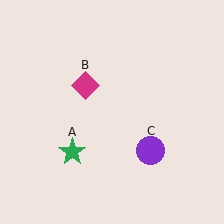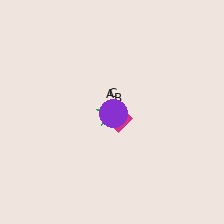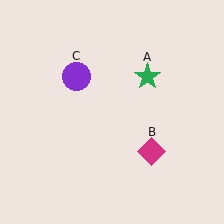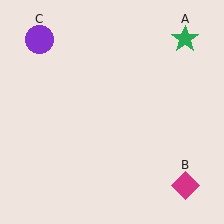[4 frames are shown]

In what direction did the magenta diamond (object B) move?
The magenta diamond (object B) moved down and to the right.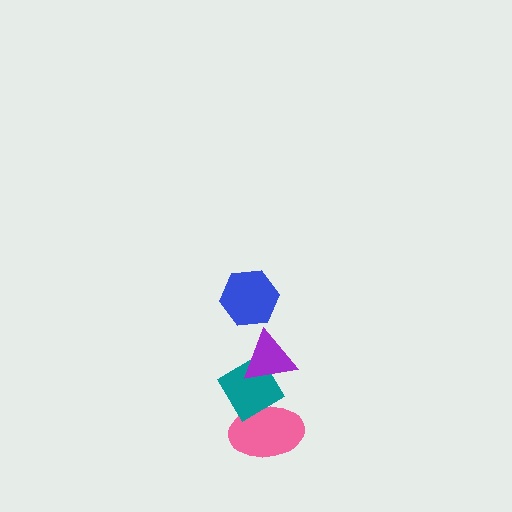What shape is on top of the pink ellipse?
The teal diamond is on top of the pink ellipse.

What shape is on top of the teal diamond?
The purple triangle is on top of the teal diamond.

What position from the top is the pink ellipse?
The pink ellipse is 4th from the top.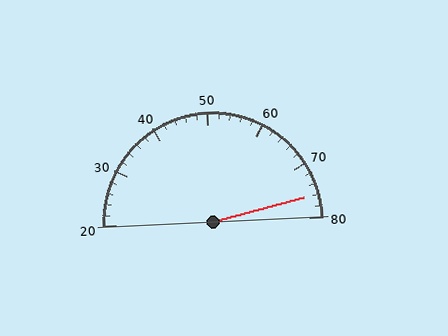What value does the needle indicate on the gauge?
The needle indicates approximately 76.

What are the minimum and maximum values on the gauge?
The gauge ranges from 20 to 80.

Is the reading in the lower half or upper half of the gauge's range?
The reading is in the upper half of the range (20 to 80).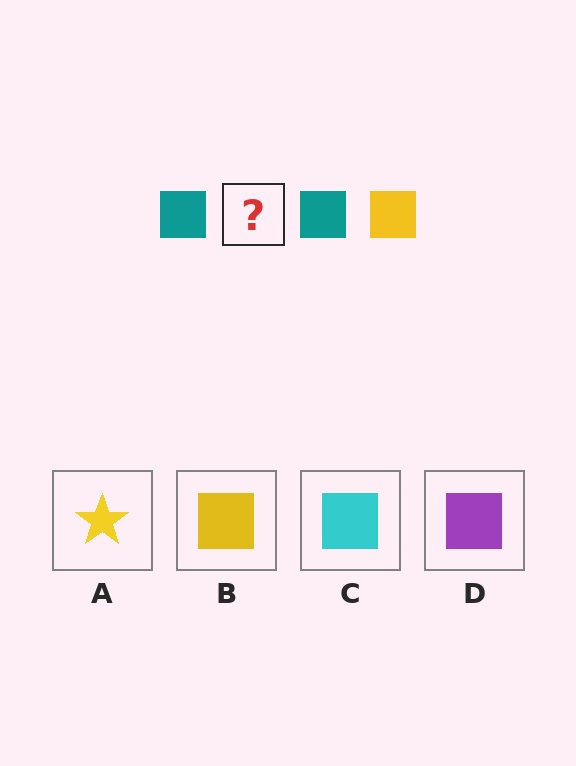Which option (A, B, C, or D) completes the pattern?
B.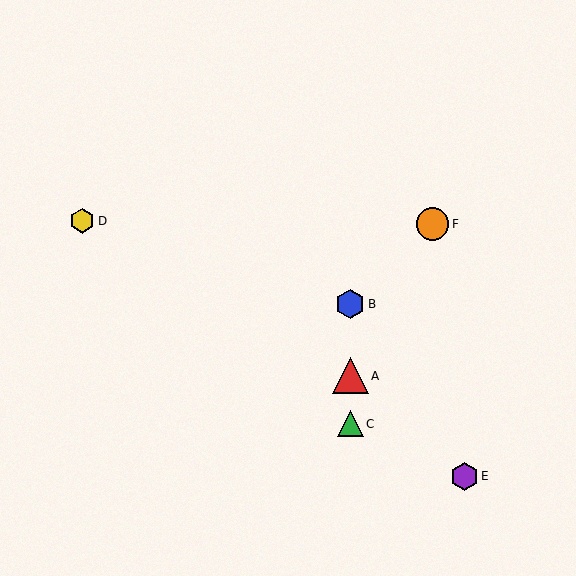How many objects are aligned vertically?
3 objects (A, B, C) are aligned vertically.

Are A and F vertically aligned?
No, A is at x≈350 and F is at x≈433.